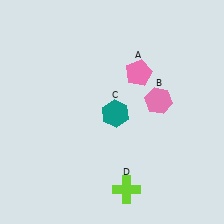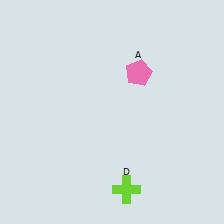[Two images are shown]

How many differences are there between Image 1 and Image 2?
There are 2 differences between the two images.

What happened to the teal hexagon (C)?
The teal hexagon (C) was removed in Image 2. It was in the bottom-right area of Image 1.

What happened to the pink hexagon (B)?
The pink hexagon (B) was removed in Image 2. It was in the top-right area of Image 1.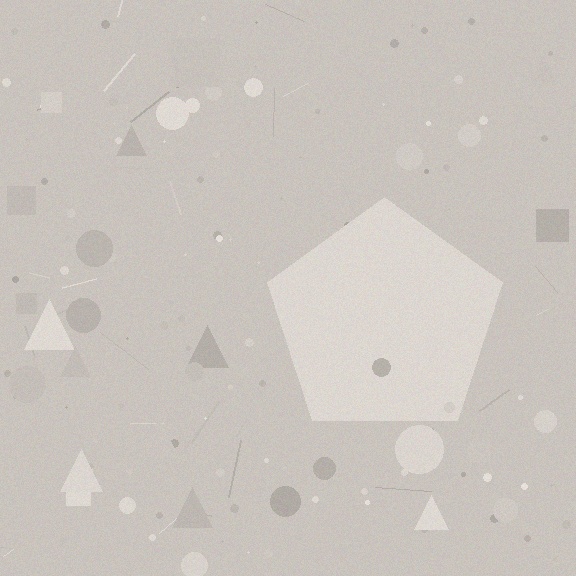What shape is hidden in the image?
A pentagon is hidden in the image.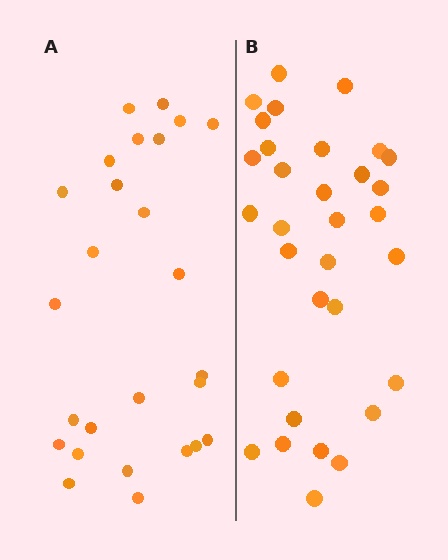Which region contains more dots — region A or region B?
Region B (the right region) has more dots.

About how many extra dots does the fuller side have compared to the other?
Region B has about 6 more dots than region A.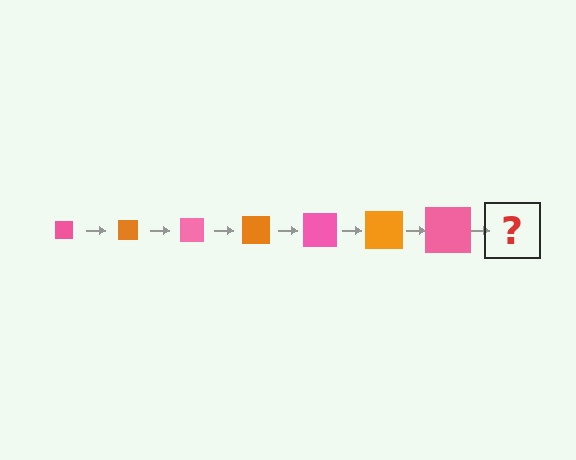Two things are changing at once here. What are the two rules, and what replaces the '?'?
The two rules are that the square grows larger each step and the color cycles through pink and orange. The '?' should be an orange square, larger than the previous one.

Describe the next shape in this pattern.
It should be an orange square, larger than the previous one.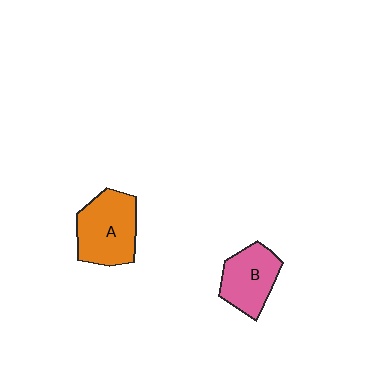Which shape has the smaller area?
Shape B (pink).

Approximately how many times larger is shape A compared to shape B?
Approximately 1.3 times.